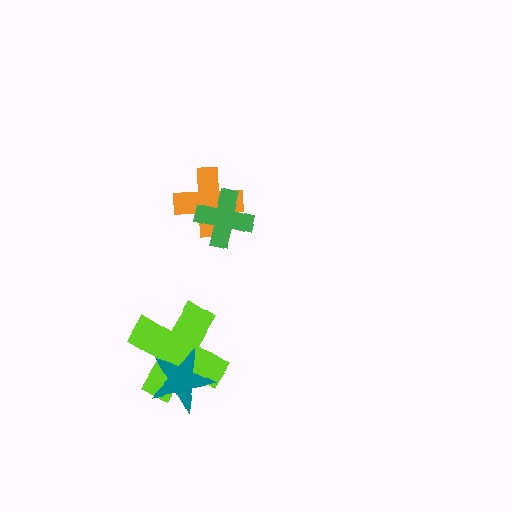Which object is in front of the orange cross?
The green cross is in front of the orange cross.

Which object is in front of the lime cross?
The teal star is in front of the lime cross.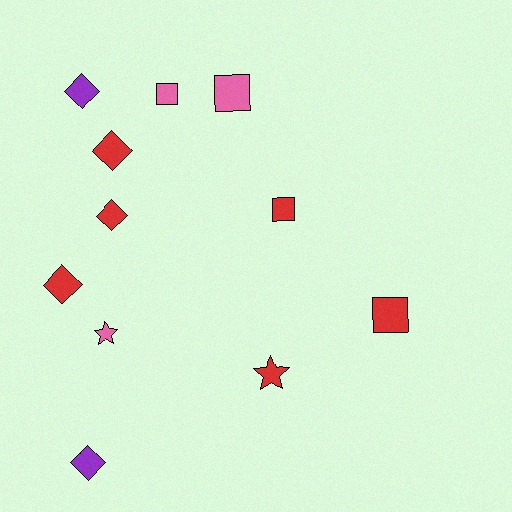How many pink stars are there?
There is 1 pink star.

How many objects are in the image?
There are 11 objects.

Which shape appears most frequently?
Diamond, with 5 objects.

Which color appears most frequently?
Red, with 6 objects.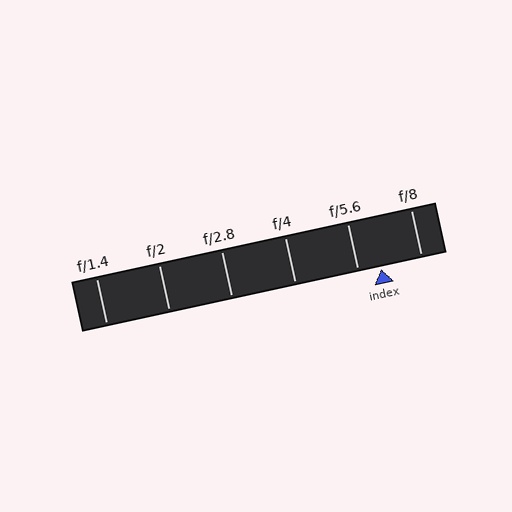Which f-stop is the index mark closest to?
The index mark is closest to f/5.6.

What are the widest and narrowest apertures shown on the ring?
The widest aperture shown is f/1.4 and the narrowest is f/8.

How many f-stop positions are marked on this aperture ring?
There are 6 f-stop positions marked.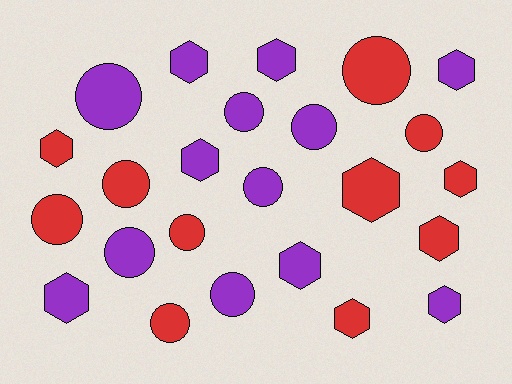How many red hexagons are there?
There are 5 red hexagons.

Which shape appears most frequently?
Hexagon, with 12 objects.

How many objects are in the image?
There are 24 objects.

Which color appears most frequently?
Purple, with 13 objects.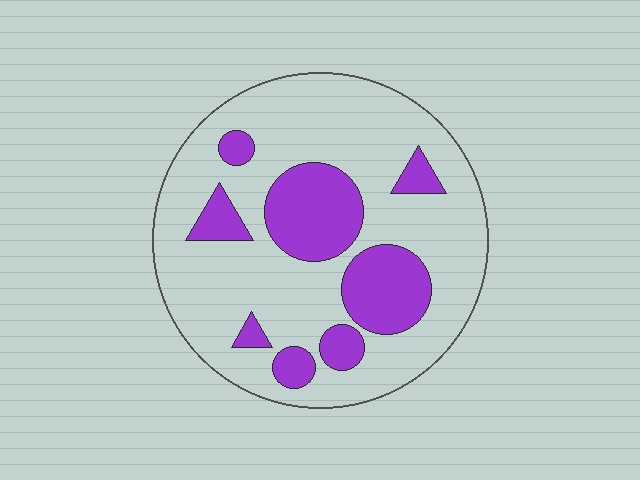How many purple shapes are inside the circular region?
8.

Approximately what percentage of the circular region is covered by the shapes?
Approximately 25%.